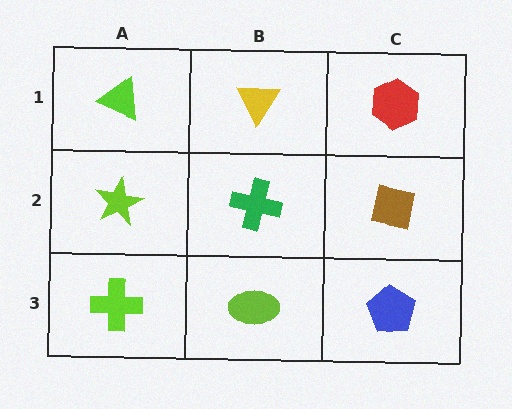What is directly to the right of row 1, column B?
A red hexagon.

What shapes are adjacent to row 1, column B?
A green cross (row 2, column B), a lime triangle (row 1, column A), a red hexagon (row 1, column C).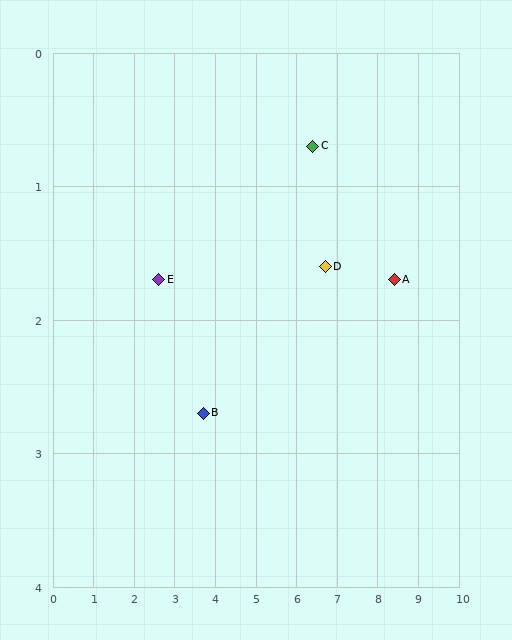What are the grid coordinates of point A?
Point A is at approximately (8.4, 1.7).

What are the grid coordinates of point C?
Point C is at approximately (6.4, 0.7).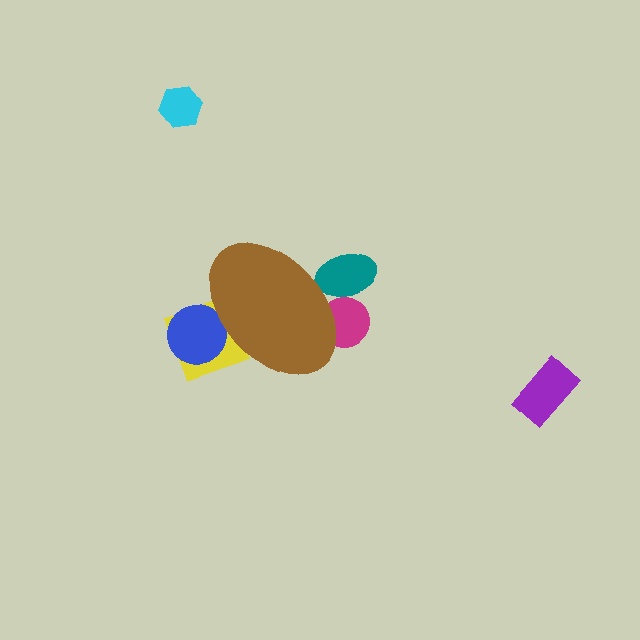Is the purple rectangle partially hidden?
No, the purple rectangle is fully visible.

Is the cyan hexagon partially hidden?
No, the cyan hexagon is fully visible.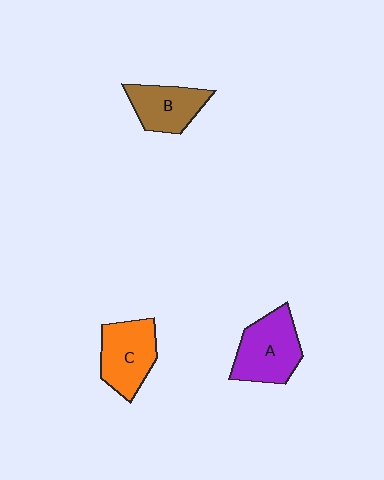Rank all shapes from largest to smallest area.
From largest to smallest: A (purple), C (orange), B (brown).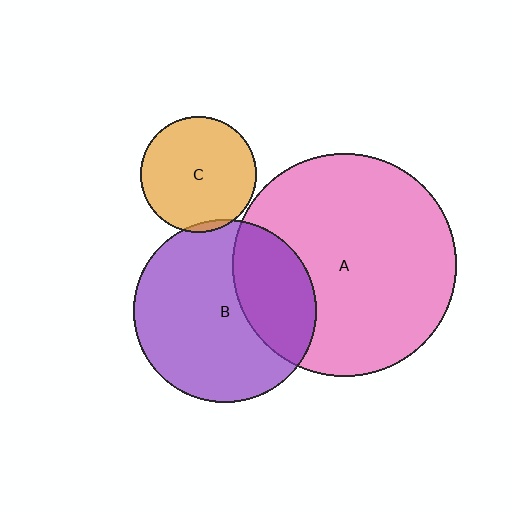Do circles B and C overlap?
Yes.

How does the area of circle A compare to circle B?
Approximately 1.5 times.